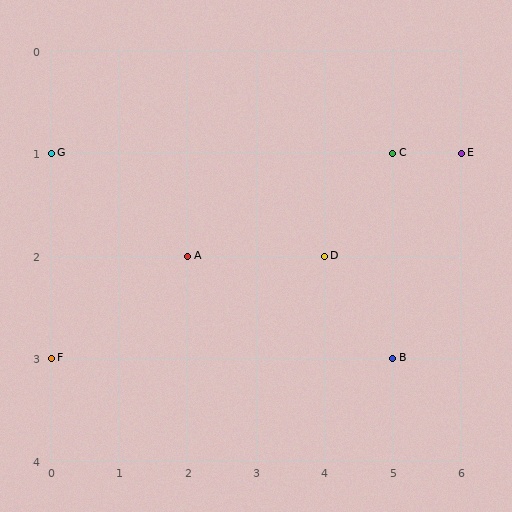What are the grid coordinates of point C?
Point C is at grid coordinates (5, 1).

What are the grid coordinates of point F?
Point F is at grid coordinates (0, 3).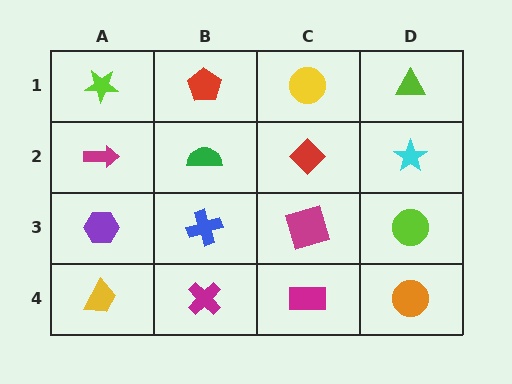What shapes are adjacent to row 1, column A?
A magenta arrow (row 2, column A), a red pentagon (row 1, column B).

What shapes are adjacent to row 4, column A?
A purple hexagon (row 3, column A), a magenta cross (row 4, column B).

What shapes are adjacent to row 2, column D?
A lime triangle (row 1, column D), a lime circle (row 3, column D), a red diamond (row 2, column C).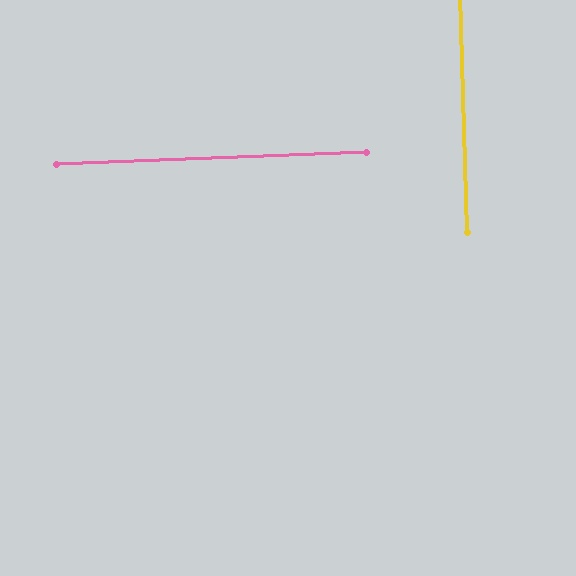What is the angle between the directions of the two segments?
Approximately 89 degrees.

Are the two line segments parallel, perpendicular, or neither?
Perpendicular — they meet at approximately 89°.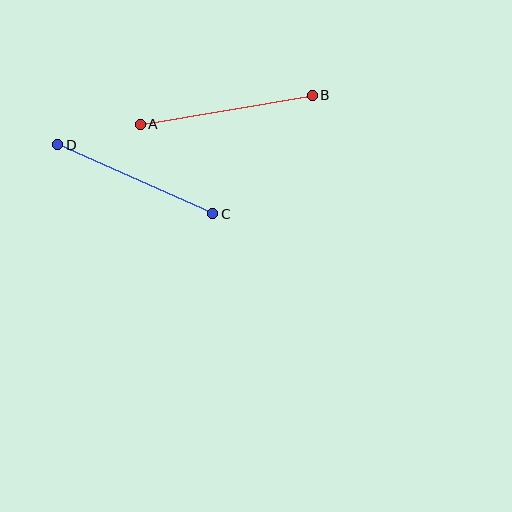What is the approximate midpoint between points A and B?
The midpoint is at approximately (226, 110) pixels.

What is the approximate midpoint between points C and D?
The midpoint is at approximately (135, 179) pixels.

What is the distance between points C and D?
The distance is approximately 170 pixels.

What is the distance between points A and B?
The distance is approximately 175 pixels.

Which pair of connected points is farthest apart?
Points A and B are farthest apart.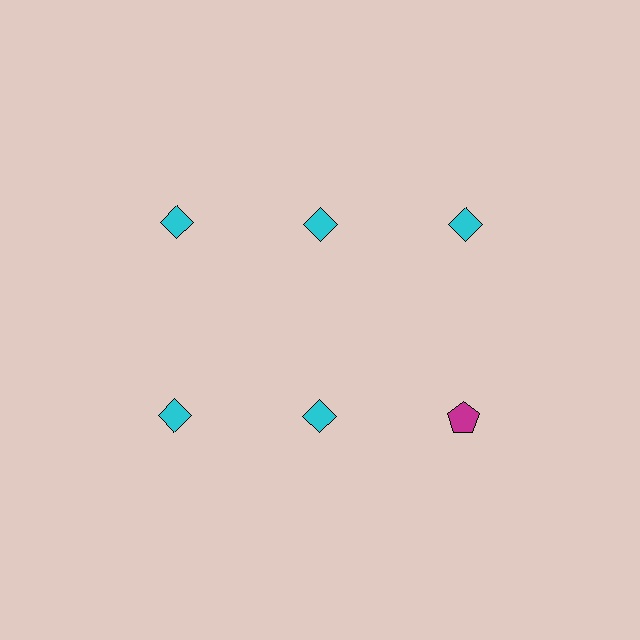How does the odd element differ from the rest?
It differs in both color (magenta instead of cyan) and shape (pentagon instead of diamond).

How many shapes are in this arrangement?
There are 6 shapes arranged in a grid pattern.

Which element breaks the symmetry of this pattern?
The magenta pentagon in the second row, center column breaks the symmetry. All other shapes are cyan diamonds.